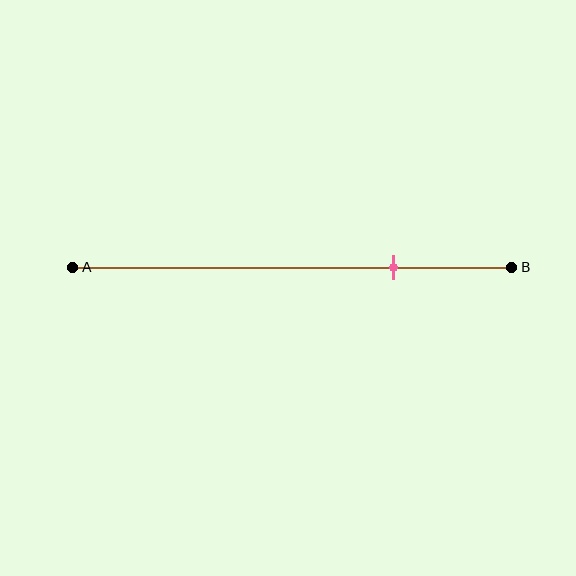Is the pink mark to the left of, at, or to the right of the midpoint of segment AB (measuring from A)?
The pink mark is to the right of the midpoint of segment AB.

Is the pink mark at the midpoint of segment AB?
No, the mark is at about 75% from A, not at the 50% midpoint.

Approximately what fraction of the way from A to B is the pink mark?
The pink mark is approximately 75% of the way from A to B.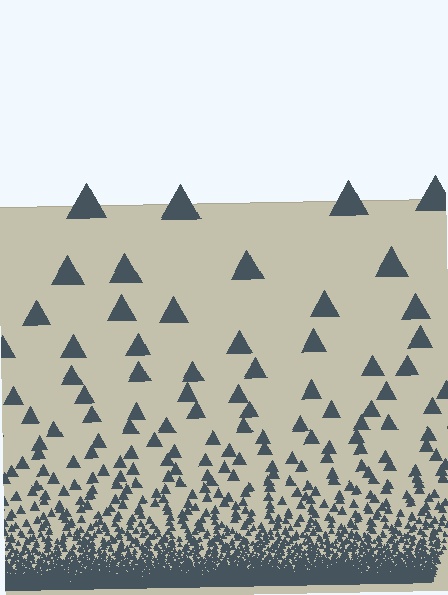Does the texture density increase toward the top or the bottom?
Density increases toward the bottom.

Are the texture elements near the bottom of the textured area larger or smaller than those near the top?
Smaller. The gradient is inverted — elements near the bottom are smaller and denser.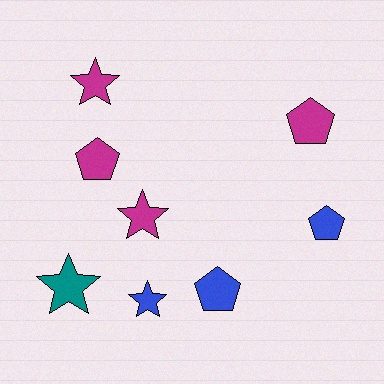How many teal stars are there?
There is 1 teal star.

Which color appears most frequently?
Magenta, with 4 objects.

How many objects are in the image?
There are 8 objects.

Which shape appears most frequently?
Pentagon, with 4 objects.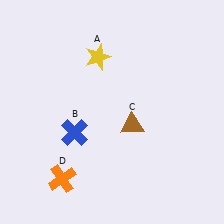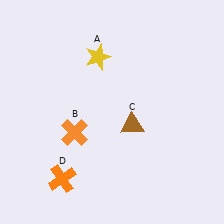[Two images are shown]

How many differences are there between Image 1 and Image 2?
There is 1 difference between the two images.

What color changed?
The cross (B) changed from blue in Image 1 to orange in Image 2.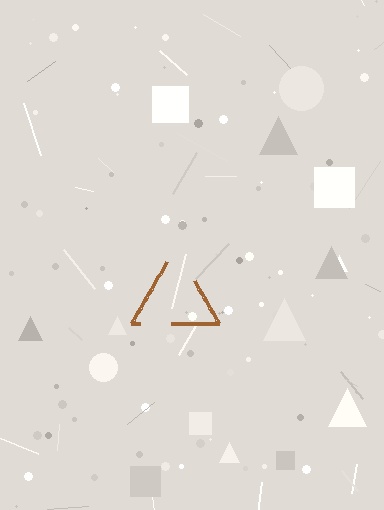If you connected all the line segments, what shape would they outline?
They would outline a triangle.